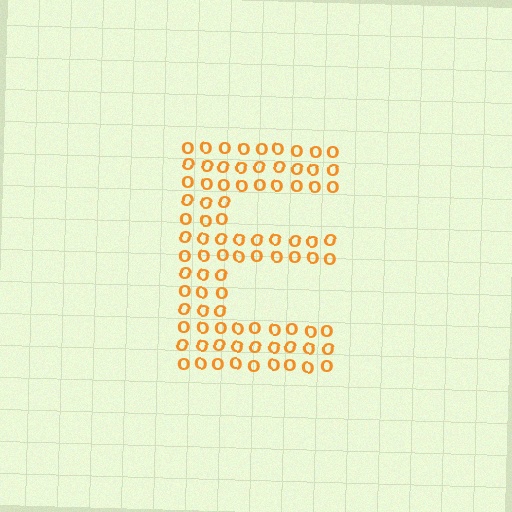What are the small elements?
The small elements are letter O's.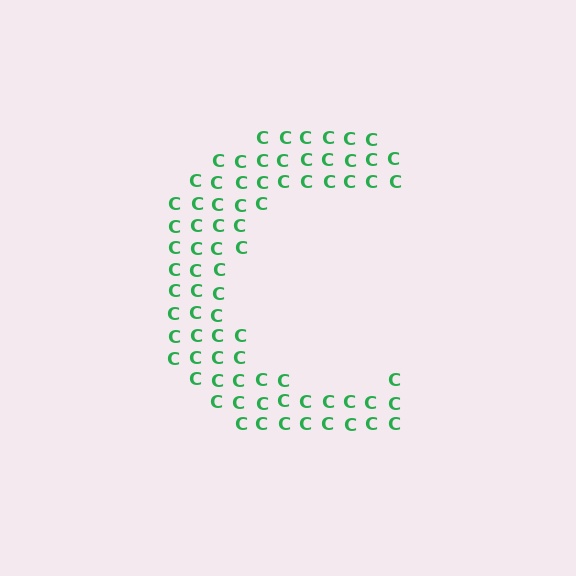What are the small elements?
The small elements are letter C's.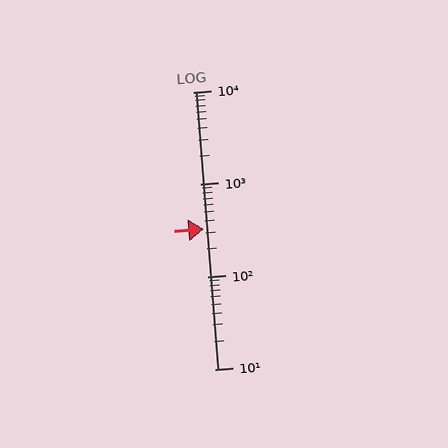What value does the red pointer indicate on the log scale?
The pointer indicates approximately 330.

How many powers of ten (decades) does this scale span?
The scale spans 3 decades, from 10 to 10000.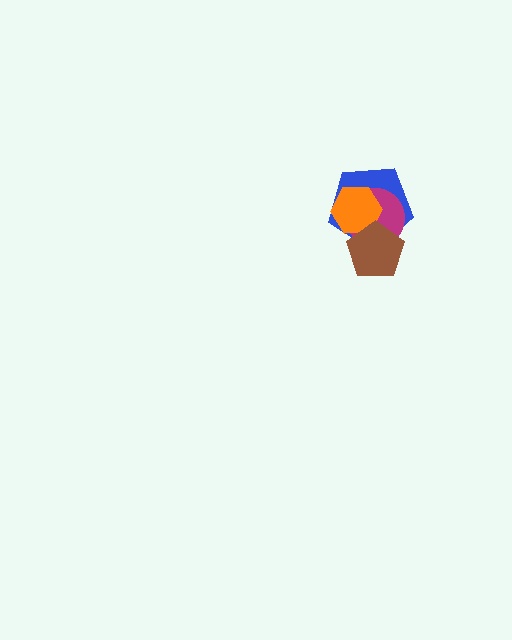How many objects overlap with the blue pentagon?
3 objects overlap with the blue pentagon.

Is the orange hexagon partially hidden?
Yes, it is partially covered by another shape.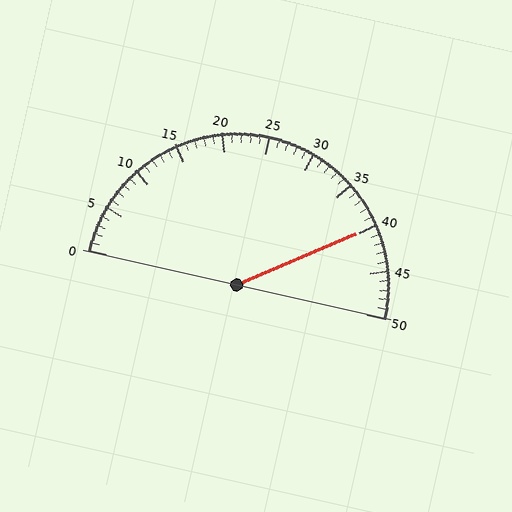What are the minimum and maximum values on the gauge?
The gauge ranges from 0 to 50.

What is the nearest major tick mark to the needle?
The nearest major tick mark is 40.